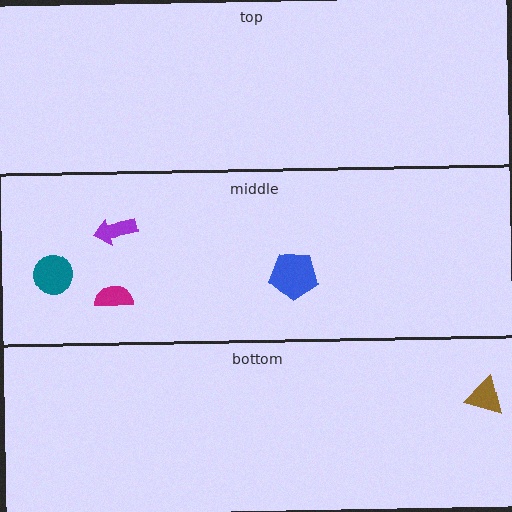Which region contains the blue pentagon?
The middle region.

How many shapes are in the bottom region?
1.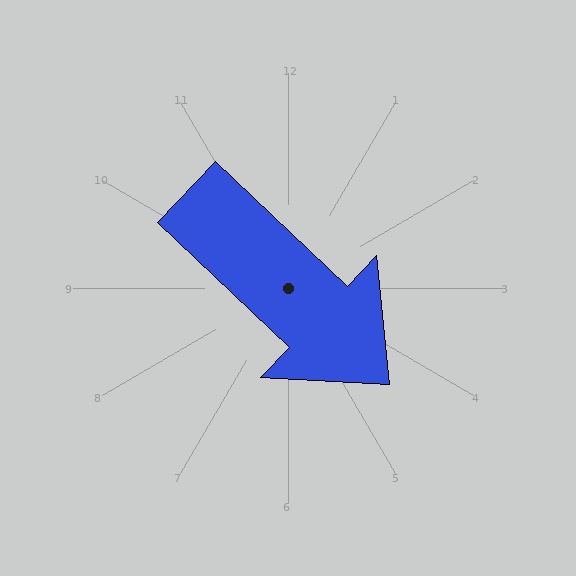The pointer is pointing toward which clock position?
Roughly 4 o'clock.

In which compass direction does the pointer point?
Southeast.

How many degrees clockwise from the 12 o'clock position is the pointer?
Approximately 133 degrees.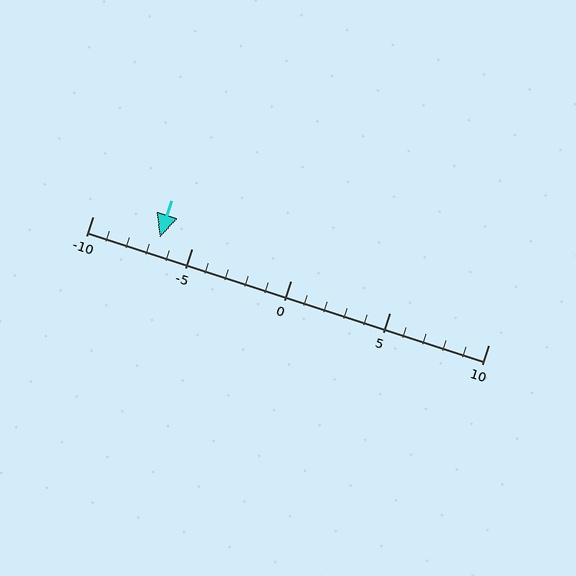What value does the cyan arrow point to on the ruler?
The cyan arrow points to approximately -7.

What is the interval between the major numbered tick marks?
The major tick marks are spaced 5 units apart.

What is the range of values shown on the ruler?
The ruler shows values from -10 to 10.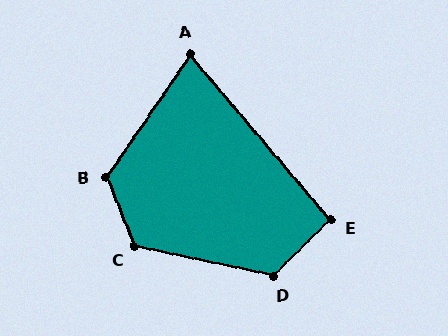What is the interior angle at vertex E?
Approximately 94 degrees (approximately right).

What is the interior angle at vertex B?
Approximately 123 degrees (obtuse).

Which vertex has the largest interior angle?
C, at approximately 125 degrees.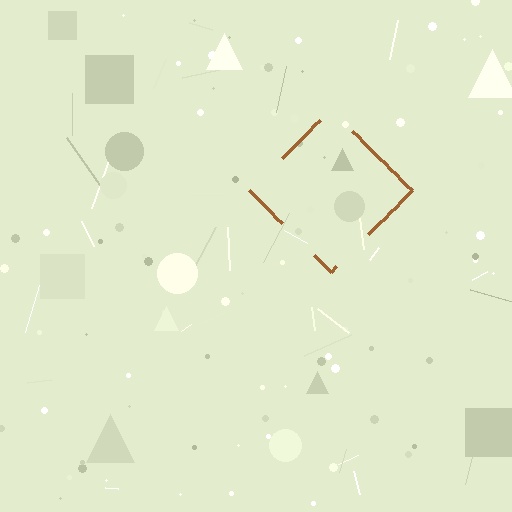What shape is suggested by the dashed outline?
The dashed outline suggests a diamond.